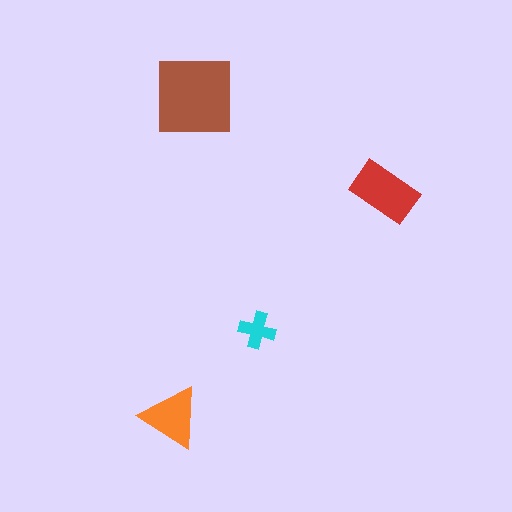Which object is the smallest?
The cyan cross.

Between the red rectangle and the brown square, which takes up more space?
The brown square.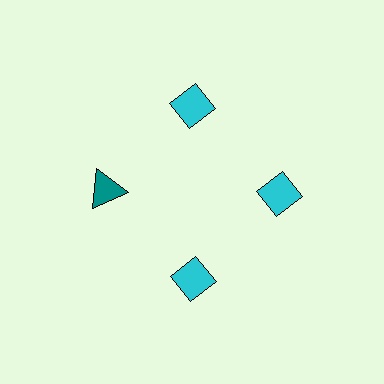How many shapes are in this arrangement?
There are 4 shapes arranged in a ring pattern.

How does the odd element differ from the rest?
It differs in both color (teal instead of cyan) and shape (triangle instead of diamond).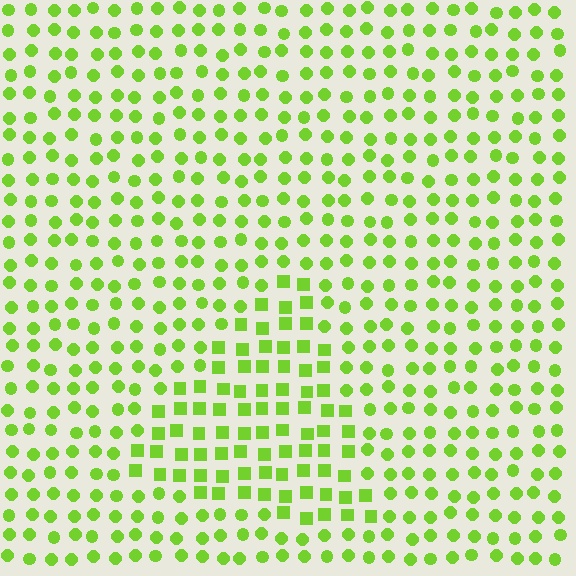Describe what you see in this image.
The image is filled with small lime elements arranged in a uniform grid. A triangle-shaped region contains squares, while the surrounding area contains circles. The boundary is defined purely by the change in element shape.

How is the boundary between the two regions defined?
The boundary is defined by a change in element shape: squares inside vs. circles outside. All elements share the same color and spacing.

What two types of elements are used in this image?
The image uses squares inside the triangle region and circles outside it.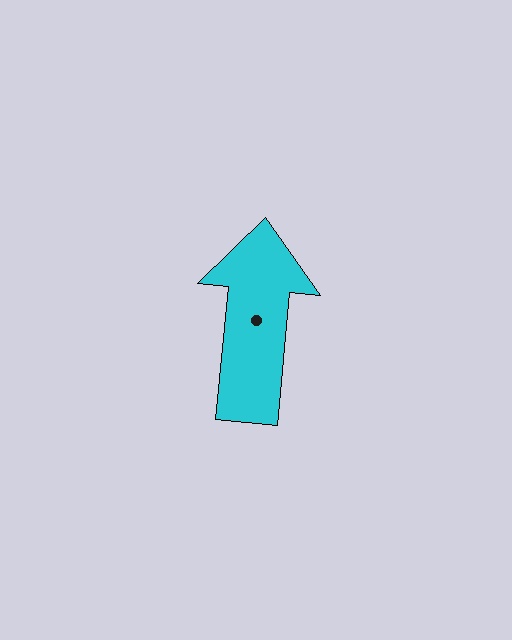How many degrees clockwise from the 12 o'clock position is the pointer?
Approximately 5 degrees.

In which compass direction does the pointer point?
North.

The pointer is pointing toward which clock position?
Roughly 12 o'clock.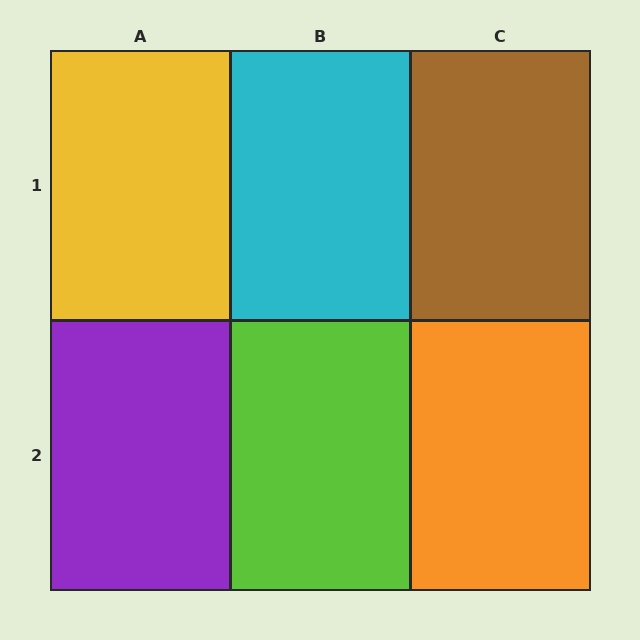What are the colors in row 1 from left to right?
Yellow, cyan, brown.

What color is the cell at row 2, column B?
Lime.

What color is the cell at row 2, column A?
Purple.